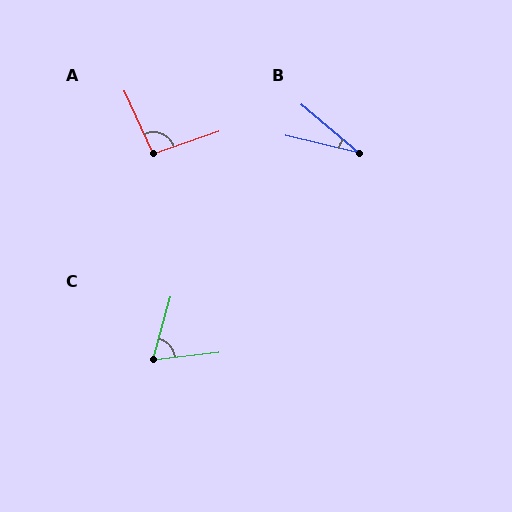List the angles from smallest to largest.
B (27°), C (68°), A (96°).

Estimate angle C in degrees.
Approximately 68 degrees.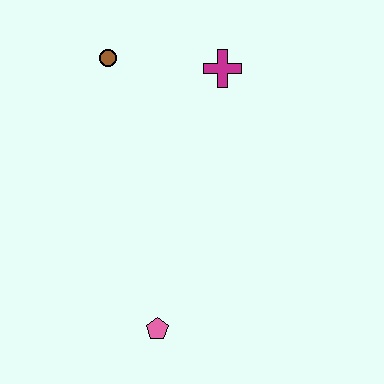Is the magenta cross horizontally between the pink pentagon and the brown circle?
No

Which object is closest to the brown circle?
The magenta cross is closest to the brown circle.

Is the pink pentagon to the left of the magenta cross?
Yes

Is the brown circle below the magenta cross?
No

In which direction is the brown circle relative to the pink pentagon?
The brown circle is above the pink pentagon.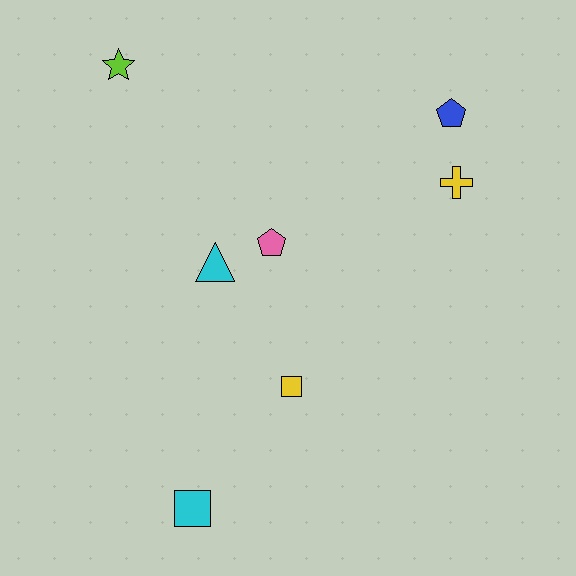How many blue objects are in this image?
There is 1 blue object.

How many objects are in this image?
There are 7 objects.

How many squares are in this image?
There are 2 squares.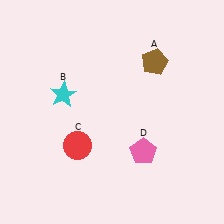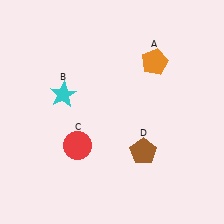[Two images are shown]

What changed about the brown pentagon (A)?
In Image 1, A is brown. In Image 2, it changed to orange.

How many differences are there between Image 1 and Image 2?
There are 2 differences between the two images.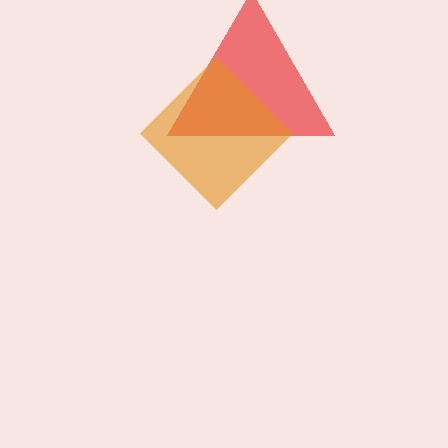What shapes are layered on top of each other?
The layered shapes are: a red triangle, an orange diamond.